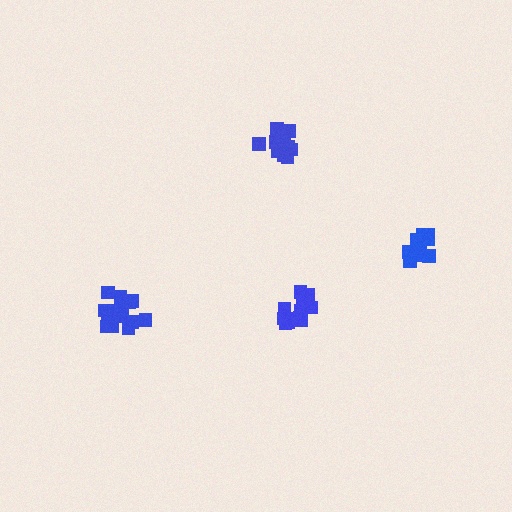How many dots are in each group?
Group 1: 13 dots, Group 2: 15 dots, Group 3: 12 dots, Group 4: 12 dots (52 total).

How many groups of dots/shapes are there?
There are 4 groups.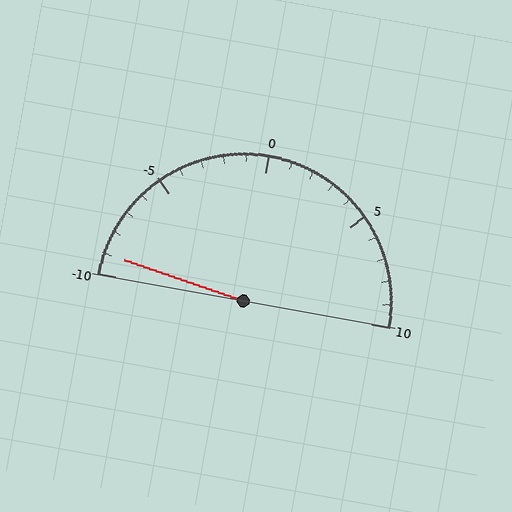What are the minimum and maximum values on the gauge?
The gauge ranges from -10 to 10.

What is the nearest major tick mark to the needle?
The nearest major tick mark is -10.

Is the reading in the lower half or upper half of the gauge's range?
The reading is in the lower half of the range (-10 to 10).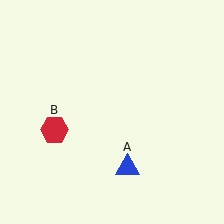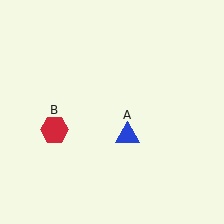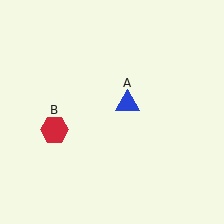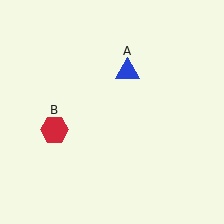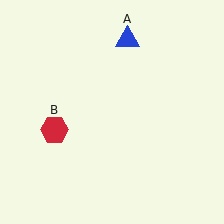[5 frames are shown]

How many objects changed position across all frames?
1 object changed position: blue triangle (object A).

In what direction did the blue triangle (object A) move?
The blue triangle (object A) moved up.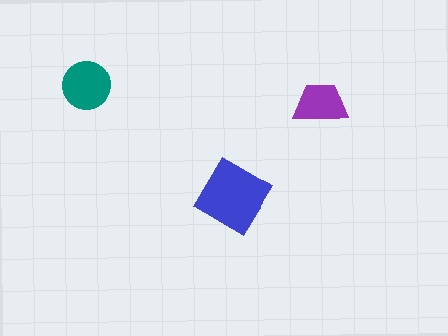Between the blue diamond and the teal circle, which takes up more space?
The blue diamond.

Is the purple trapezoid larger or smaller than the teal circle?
Smaller.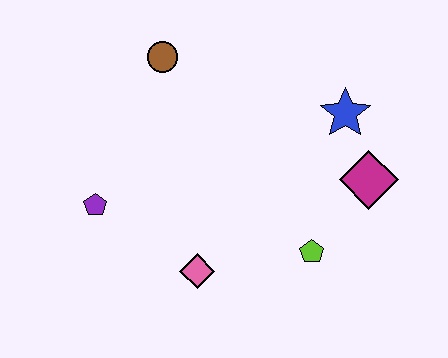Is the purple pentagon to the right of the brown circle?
No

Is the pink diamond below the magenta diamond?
Yes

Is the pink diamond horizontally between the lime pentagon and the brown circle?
Yes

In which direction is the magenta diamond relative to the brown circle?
The magenta diamond is to the right of the brown circle.